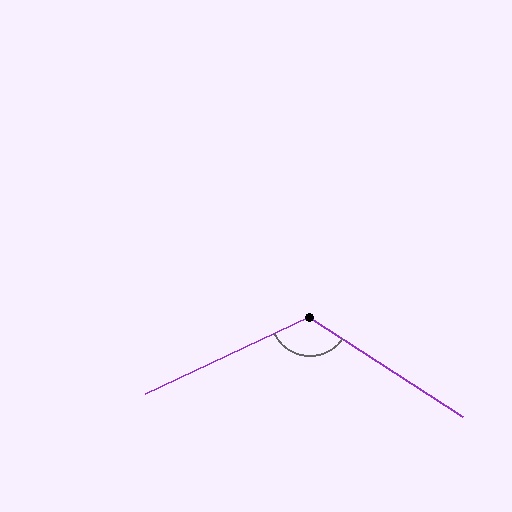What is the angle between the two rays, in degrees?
Approximately 122 degrees.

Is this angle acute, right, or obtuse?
It is obtuse.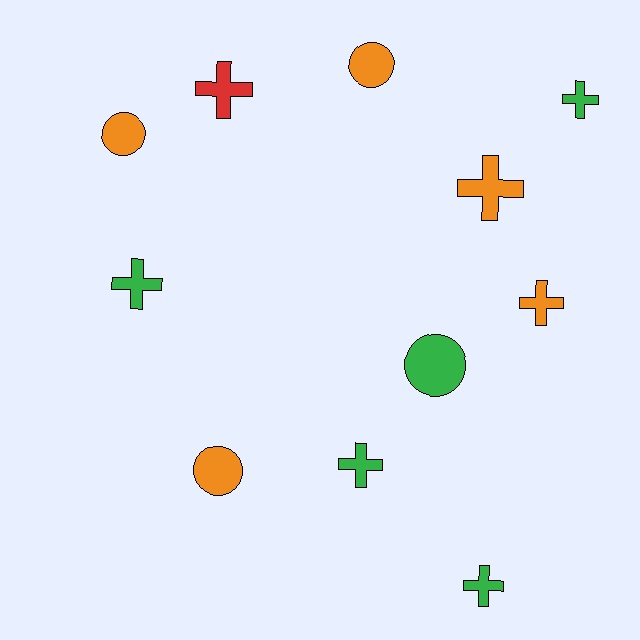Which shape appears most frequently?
Cross, with 7 objects.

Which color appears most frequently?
Orange, with 5 objects.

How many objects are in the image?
There are 11 objects.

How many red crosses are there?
There is 1 red cross.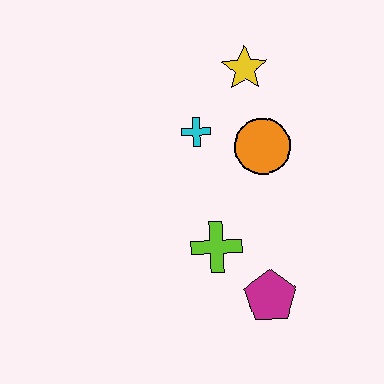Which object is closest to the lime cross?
The magenta pentagon is closest to the lime cross.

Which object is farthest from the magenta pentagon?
The yellow star is farthest from the magenta pentagon.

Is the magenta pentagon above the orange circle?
No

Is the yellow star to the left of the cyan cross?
No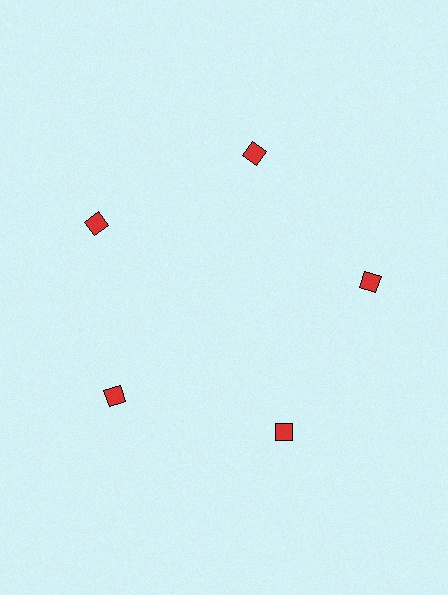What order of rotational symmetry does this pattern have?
This pattern has 5-fold rotational symmetry.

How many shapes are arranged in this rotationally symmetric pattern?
There are 5 shapes, arranged in 5 groups of 1.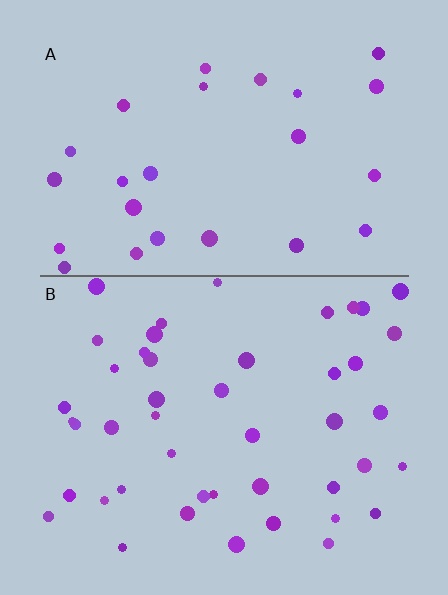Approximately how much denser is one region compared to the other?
Approximately 1.8× — region B over region A.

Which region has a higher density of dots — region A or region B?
B (the bottom).